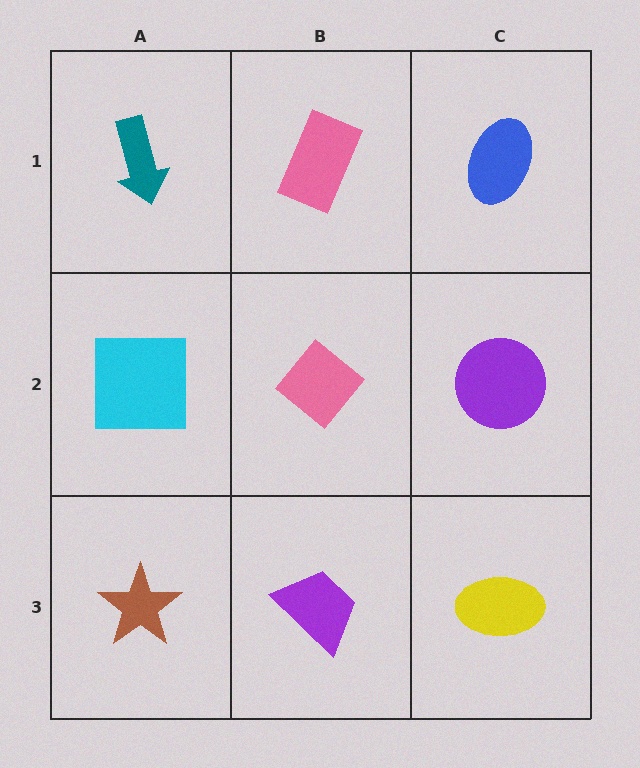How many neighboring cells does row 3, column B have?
3.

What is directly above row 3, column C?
A purple circle.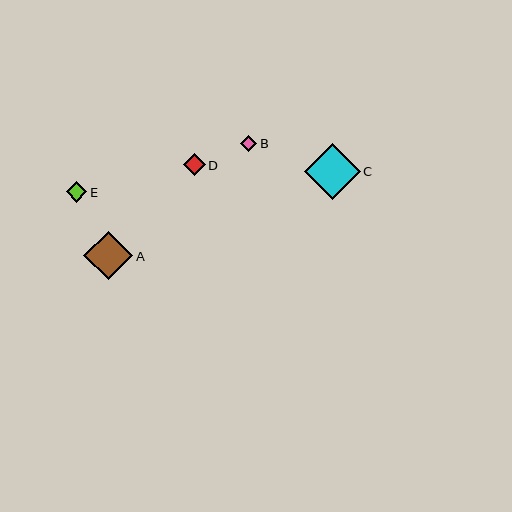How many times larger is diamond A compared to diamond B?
Diamond A is approximately 3.0 times the size of diamond B.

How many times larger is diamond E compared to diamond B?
Diamond E is approximately 1.3 times the size of diamond B.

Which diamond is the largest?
Diamond C is the largest with a size of approximately 56 pixels.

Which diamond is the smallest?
Diamond B is the smallest with a size of approximately 16 pixels.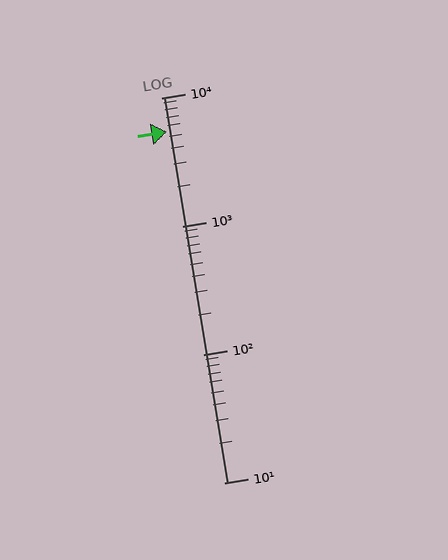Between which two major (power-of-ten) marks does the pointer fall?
The pointer is between 1000 and 10000.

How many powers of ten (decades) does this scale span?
The scale spans 3 decades, from 10 to 10000.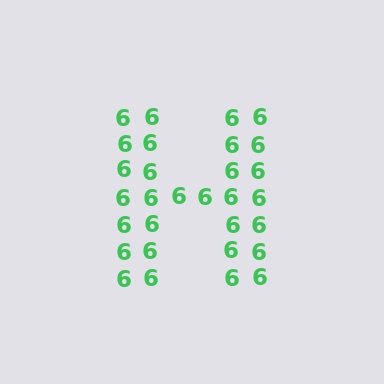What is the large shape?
The large shape is the letter H.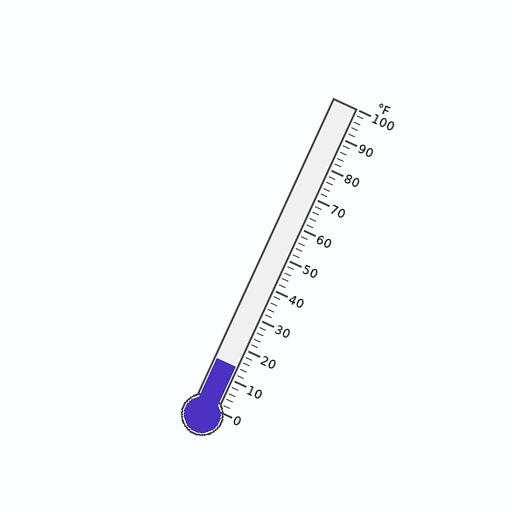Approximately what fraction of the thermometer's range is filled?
The thermometer is filled to approximately 15% of its range.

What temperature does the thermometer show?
The thermometer shows approximately 14°F.